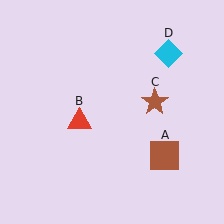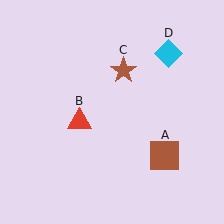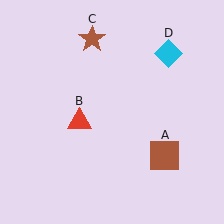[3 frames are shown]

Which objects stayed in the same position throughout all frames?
Brown square (object A) and red triangle (object B) and cyan diamond (object D) remained stationary.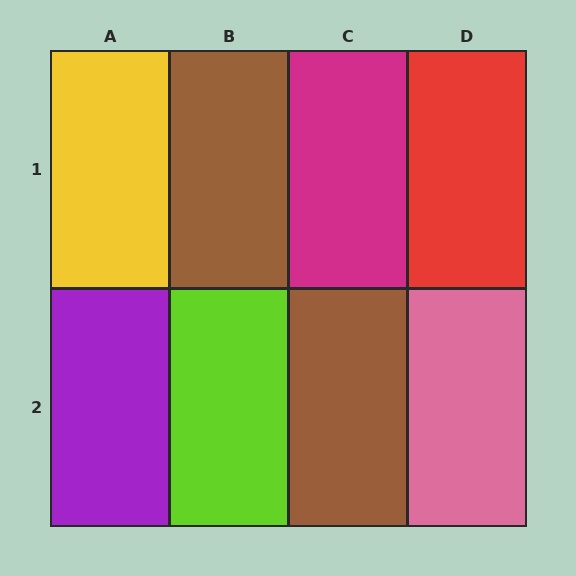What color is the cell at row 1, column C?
Magenta.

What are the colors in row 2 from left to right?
Purple, lime, brown, pink.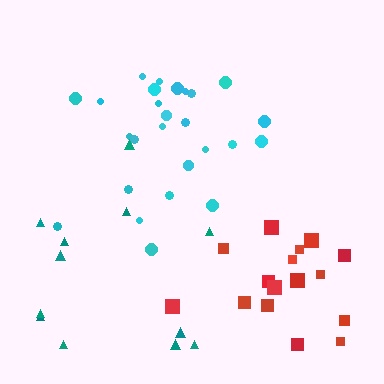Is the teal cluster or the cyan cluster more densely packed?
Cyan.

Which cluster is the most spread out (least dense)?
Teal.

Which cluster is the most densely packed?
Cyan.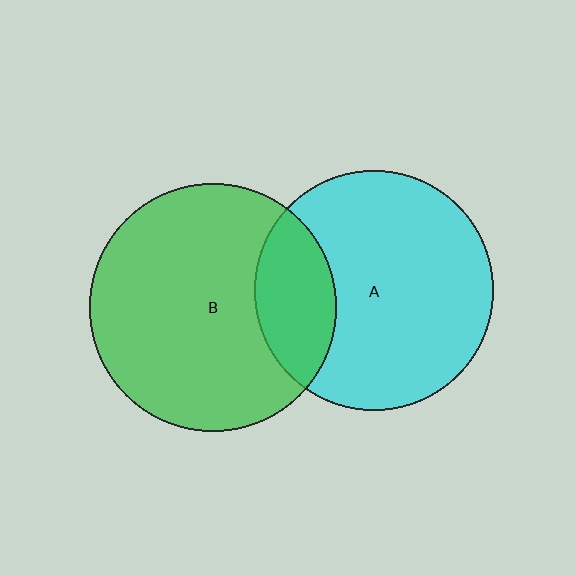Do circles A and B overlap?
Yes.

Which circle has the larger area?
Circle B (green).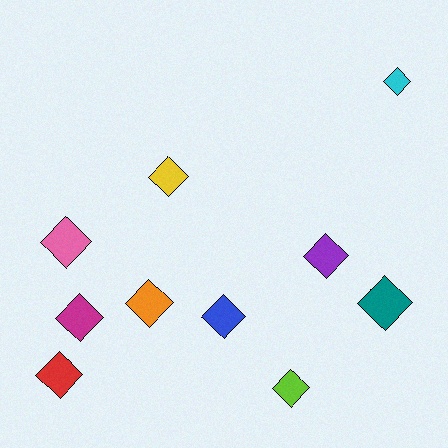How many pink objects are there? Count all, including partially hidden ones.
There is 1 pink object.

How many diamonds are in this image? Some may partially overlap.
There are 10 diamonds.